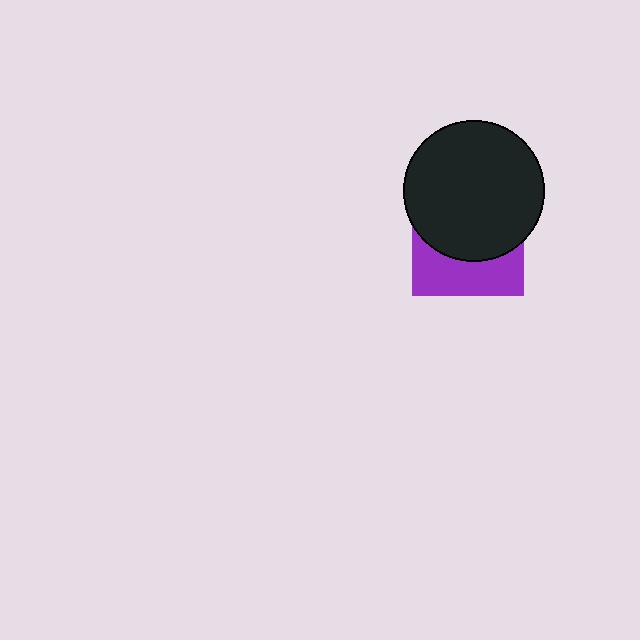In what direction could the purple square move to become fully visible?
The purple square could move down. That would shift it out from behind the black circle entirely.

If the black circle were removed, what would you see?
You would see the complete purple square.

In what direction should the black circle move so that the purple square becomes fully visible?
The black circle should move up. That is the shortest direction to clear the overlap and leave the purple square fully visible.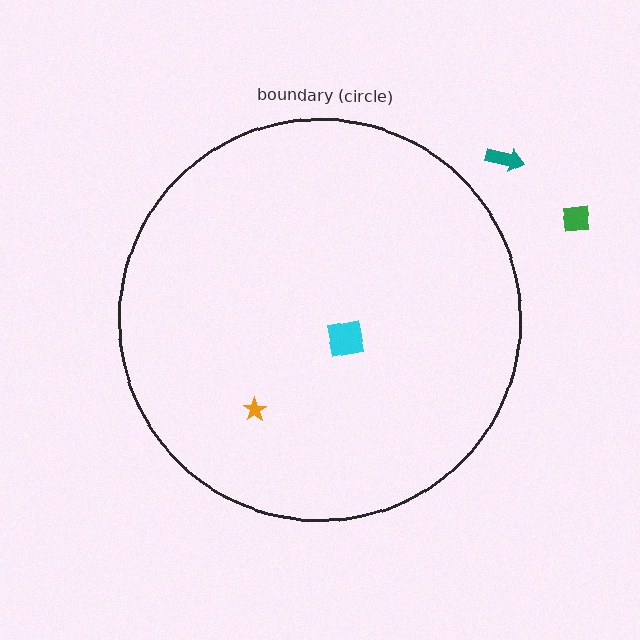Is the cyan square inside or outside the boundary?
Inside.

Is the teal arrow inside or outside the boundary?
Outside.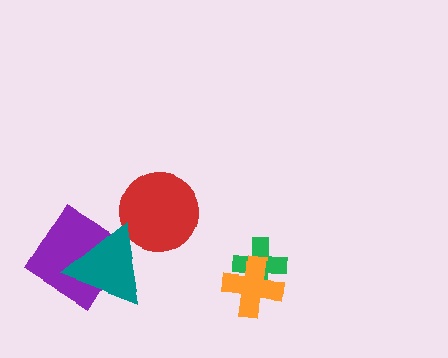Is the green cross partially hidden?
Yes, it is partially covered by another shape.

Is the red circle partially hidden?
Yes, it is partially covered by another shape.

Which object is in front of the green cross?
The orange cross is in front of the green cross.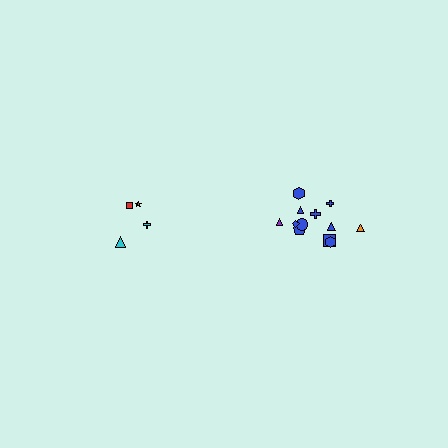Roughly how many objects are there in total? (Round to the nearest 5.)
Roughly 15 objects in total.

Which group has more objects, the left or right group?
The right group.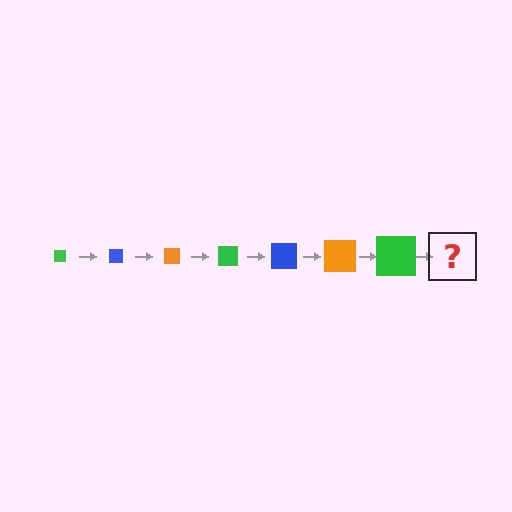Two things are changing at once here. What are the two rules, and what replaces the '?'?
The two rules are that the square grows larger each step and the color cycles through green, blue, and orange. The '?' should be a blue square, larger than the previous one.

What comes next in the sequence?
The next element should be a blue square, larger than the previous one.